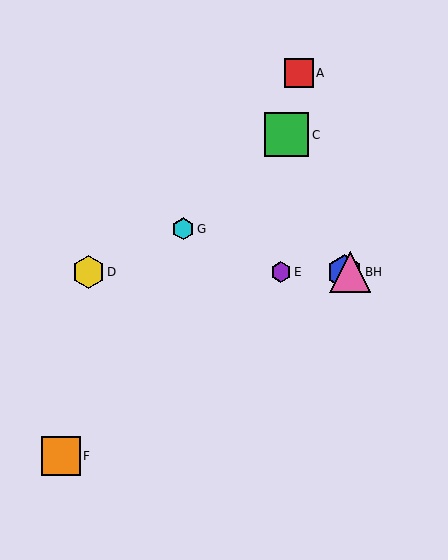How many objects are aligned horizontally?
4 objects (B, D, E, H) are aligned horizontally.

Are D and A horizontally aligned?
No, D is at y≈272 and A is at y≈73.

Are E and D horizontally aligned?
Yes, both are at y≈272.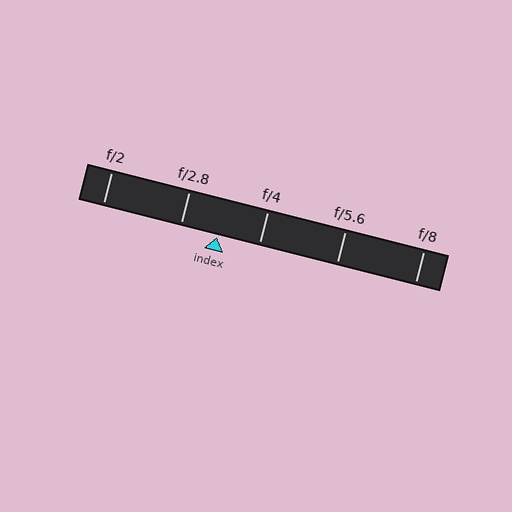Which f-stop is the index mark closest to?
The index mark is closest to f/2.8.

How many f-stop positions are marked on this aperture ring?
There are 5 f-stop positions marked.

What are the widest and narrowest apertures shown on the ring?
The widest aperture shown is f/2 and the narrowest is f/8.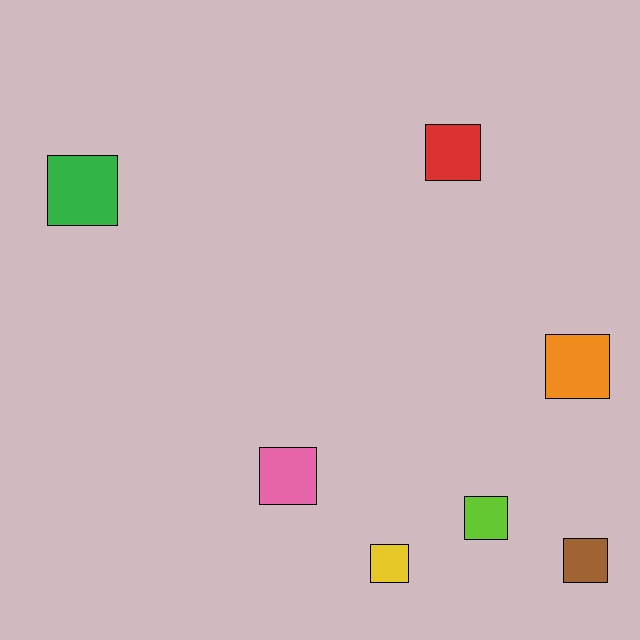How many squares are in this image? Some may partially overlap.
There are 7 squares.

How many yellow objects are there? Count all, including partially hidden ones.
There is 1 yellow object.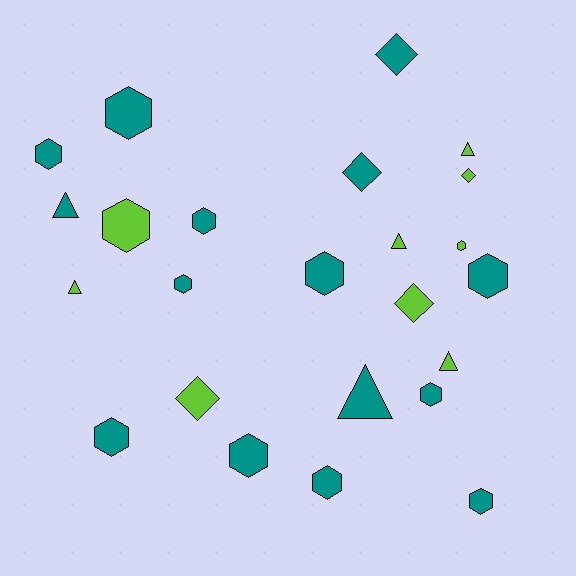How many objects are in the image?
There are 24 objects.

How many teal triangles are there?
There are 2 teal triangles.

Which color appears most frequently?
Teal, with 15 objects.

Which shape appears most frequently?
Hexagon, with 13 objects.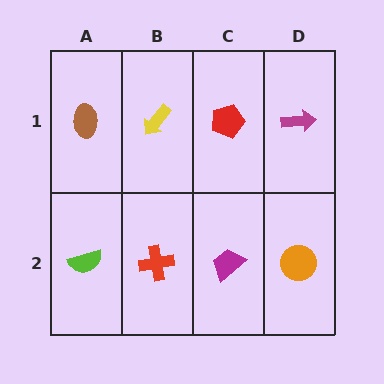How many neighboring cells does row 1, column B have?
3.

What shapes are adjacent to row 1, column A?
A lime semicircle (row 2, column A), a yellow arrow (row 1, column B).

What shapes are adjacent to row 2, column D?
A magenta arrow (row 1, column D), a magenta trapezoid (row 2, column C).